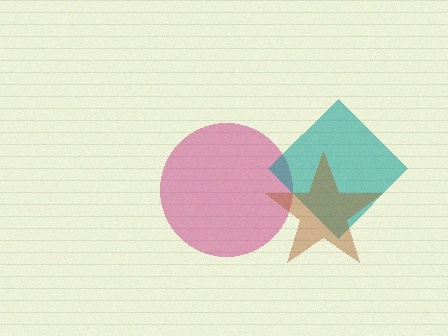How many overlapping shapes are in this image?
There are 3 overlapping shapes in the image.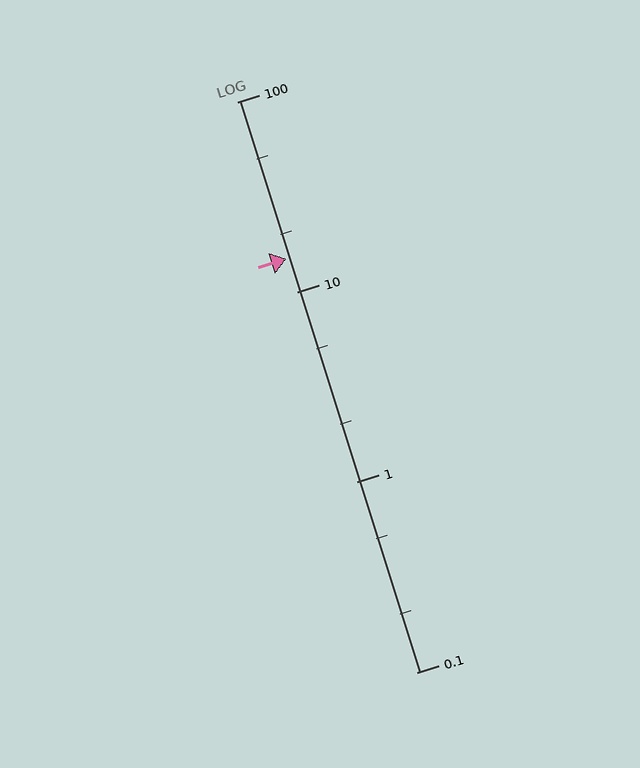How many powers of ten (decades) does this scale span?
The scale spans 3 decades, from 0.1 to 100.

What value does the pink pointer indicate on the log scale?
The pointer indicates approximately 15.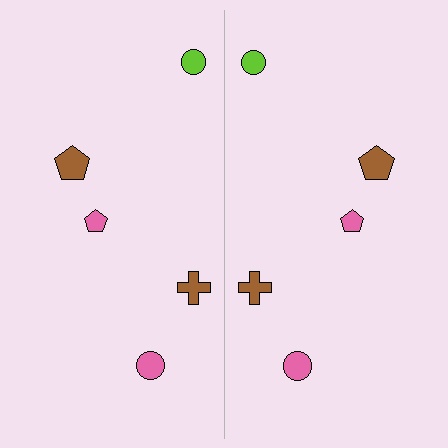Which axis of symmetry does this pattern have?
The pattern has a vertical axis of symmetry running through the center of the image.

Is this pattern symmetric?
Yes, this pattern has bilateral (reflection) symmetry.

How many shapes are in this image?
There are 10 shapes in this image.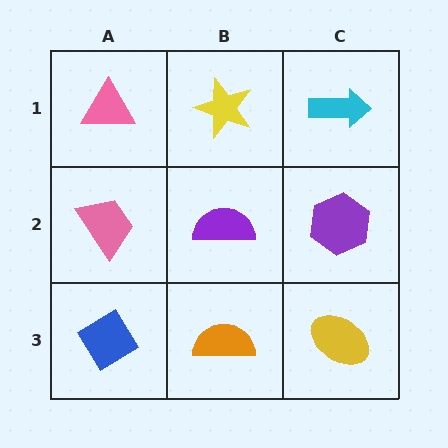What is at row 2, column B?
A purple semicircle.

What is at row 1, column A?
A pink triangle.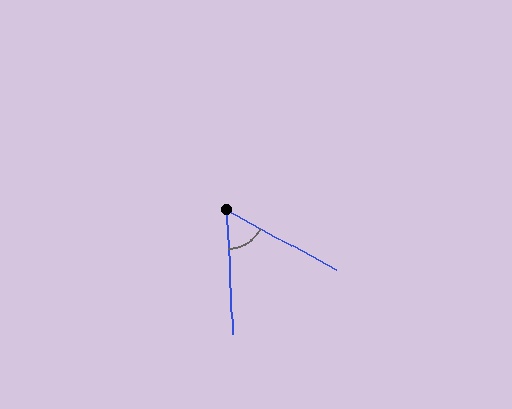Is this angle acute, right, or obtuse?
It is acute.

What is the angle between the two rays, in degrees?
Approximately 59 degrees.